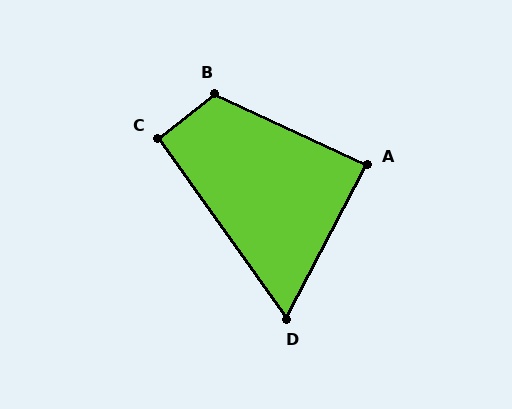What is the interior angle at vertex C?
Approximately 93 degrees (approximately right).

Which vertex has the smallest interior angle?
D, at approximately 63 degrees.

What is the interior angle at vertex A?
Approximately 87 degrees (approximately right).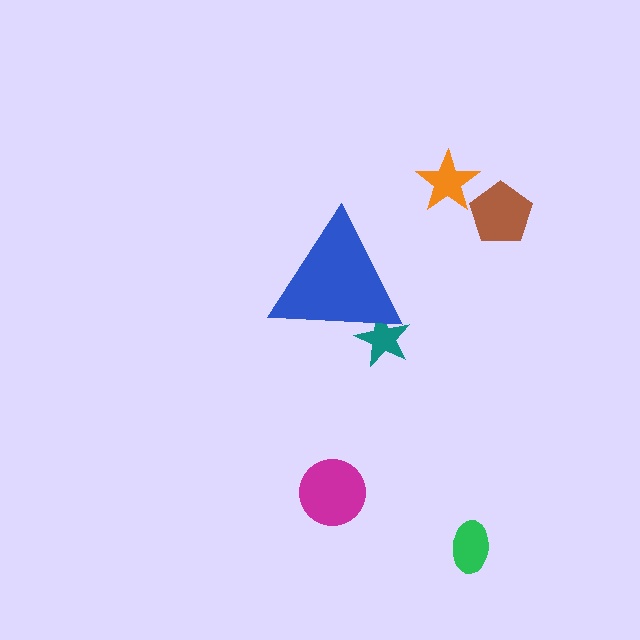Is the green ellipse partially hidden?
No, the green ellipse is fully visible.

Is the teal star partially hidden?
Yes, the teal star is partially hidden behind the blue triangle.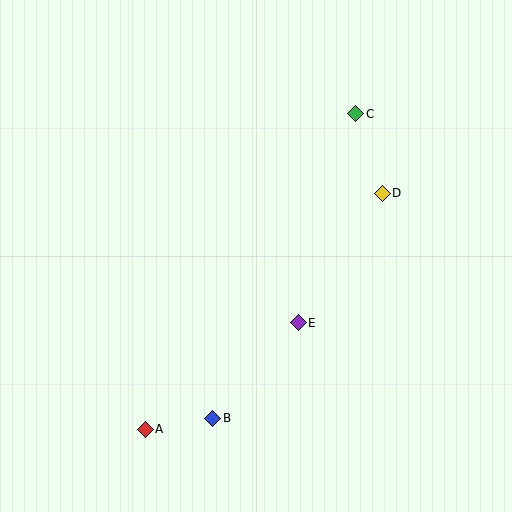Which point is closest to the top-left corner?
Point C is closest to the top-left corner.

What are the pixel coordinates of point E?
Point E is at (298, 323).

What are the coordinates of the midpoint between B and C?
The midpoint between B and C is at (284, 266).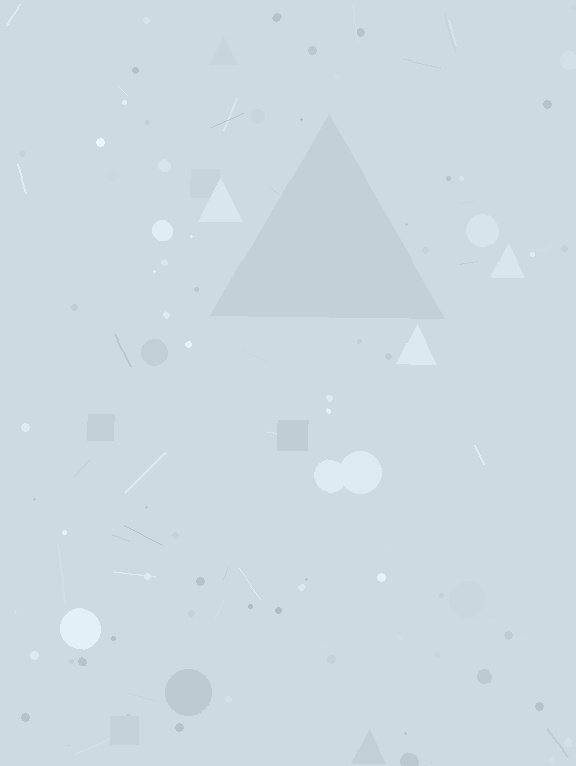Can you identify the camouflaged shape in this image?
The camouflaged shape is a triangle.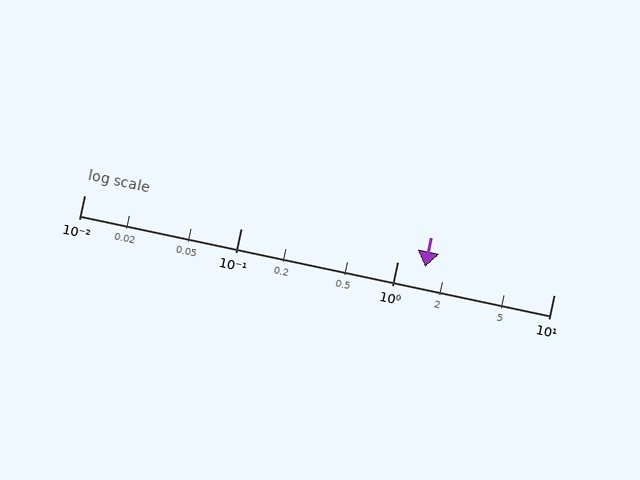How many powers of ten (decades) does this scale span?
The scale spans 3 decades, from 0.01 to 10.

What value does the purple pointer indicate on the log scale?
The pointer indicates approximately 1.5.